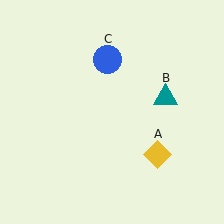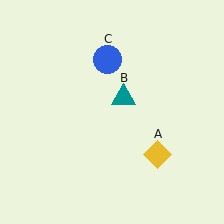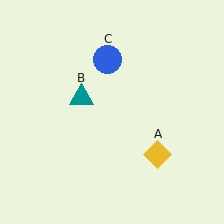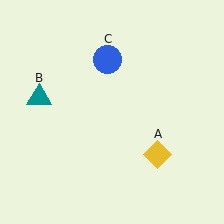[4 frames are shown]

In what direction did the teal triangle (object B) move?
The teal triangle (object B) moved left.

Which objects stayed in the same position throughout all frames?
Yellow diamond (object A) and blue circle (object C) remained stationary.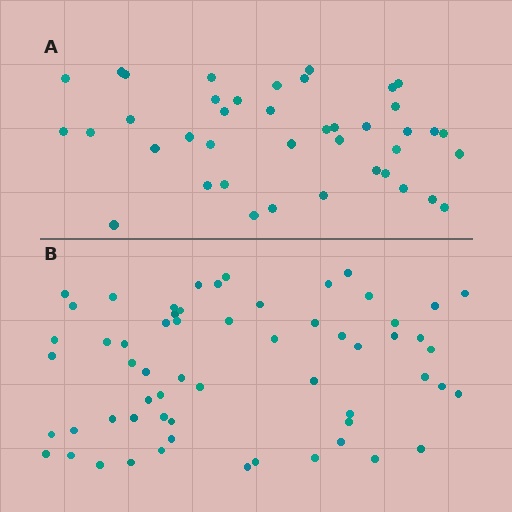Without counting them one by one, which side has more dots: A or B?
Region B (the bottom region) has more dots.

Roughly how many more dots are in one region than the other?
Region B has approximately 20 more dots than region A.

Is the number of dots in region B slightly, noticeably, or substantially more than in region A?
Region B has substantially more. The ratio is roughly 1.5 to 1.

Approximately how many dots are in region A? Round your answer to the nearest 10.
About 40 dots. (The exact count is 41, which rounds to 40.)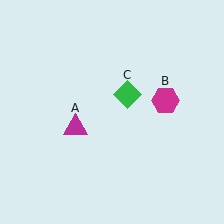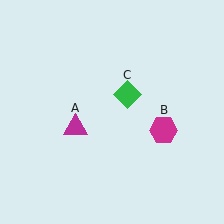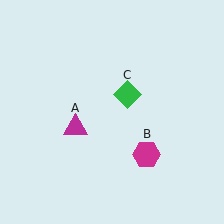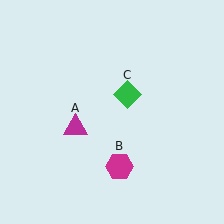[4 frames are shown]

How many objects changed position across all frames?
1 object changed position: magenta hexagon (object B).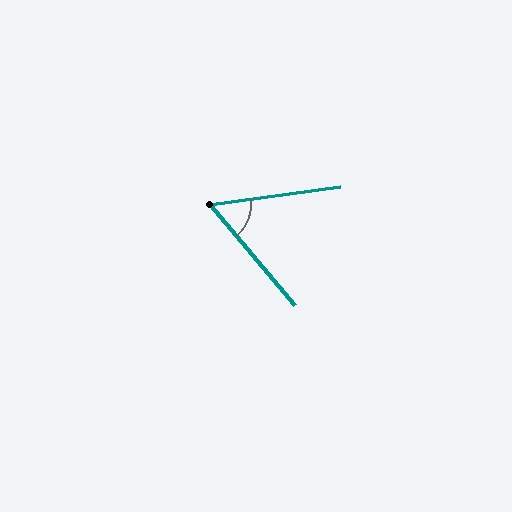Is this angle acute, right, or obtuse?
It is acute.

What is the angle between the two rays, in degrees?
Approximately 57 degrees.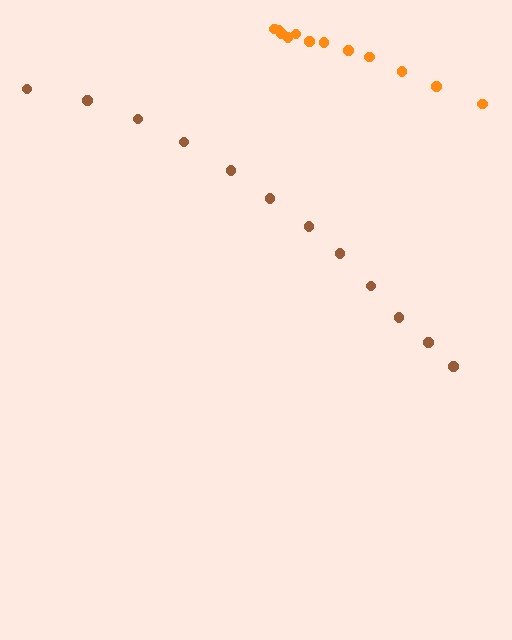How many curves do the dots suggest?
There are 2 distinct paths.